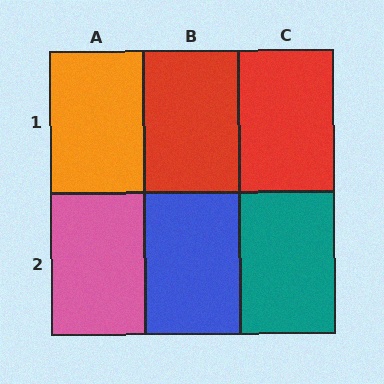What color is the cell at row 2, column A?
Pink.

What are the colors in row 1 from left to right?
Orange, red, red.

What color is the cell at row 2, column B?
Blue.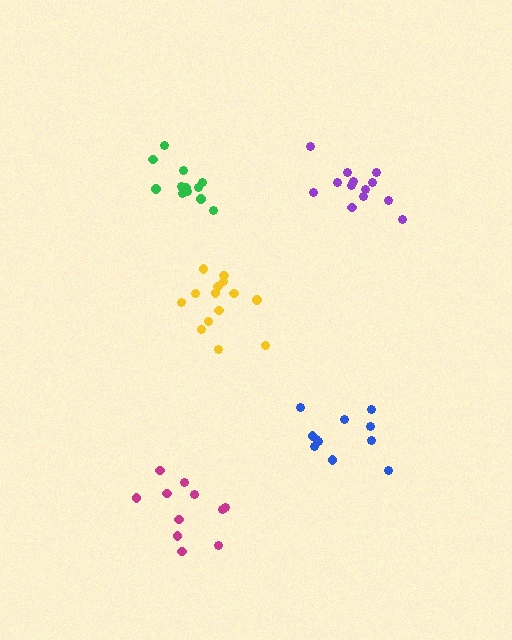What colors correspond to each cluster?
The clusters are colored: green, purple, magenta, yellow, blue.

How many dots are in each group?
Group 1: 12 dots, Group 2: 13 dots, Group 3: 11 dots, Group 4: 14 dots, Group 5: 11 dots (61 total).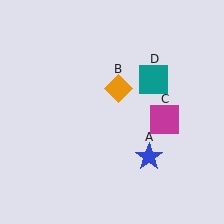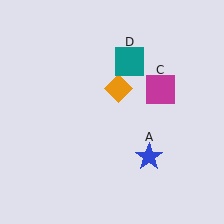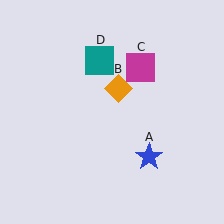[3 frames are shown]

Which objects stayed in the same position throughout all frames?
Blue star (object A) and orange diamond (object B) remained stationary.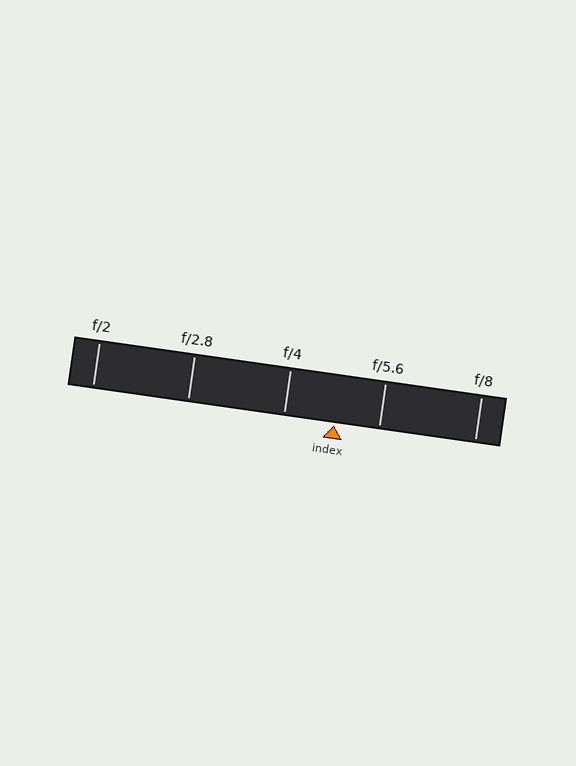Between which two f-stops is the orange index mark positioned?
The index mark is between f/4 and f/5.6.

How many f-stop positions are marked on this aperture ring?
There are 5 f-stop positions marked.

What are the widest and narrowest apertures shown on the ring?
The widest aperture shown is f/2 and the narrowest is f/8.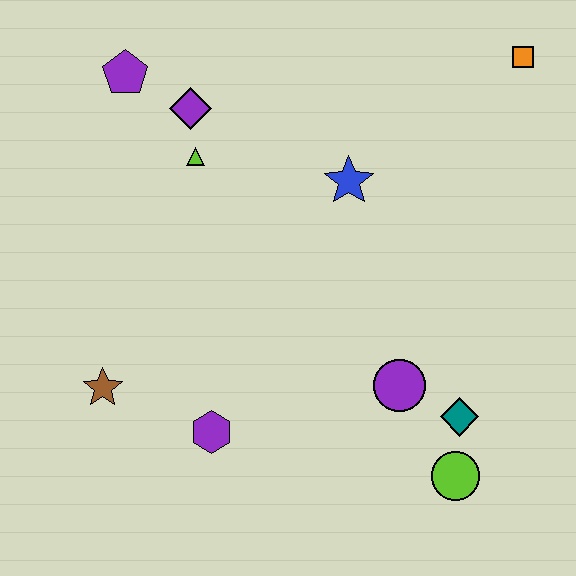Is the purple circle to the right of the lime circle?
No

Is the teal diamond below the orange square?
Yes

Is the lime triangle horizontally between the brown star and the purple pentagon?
No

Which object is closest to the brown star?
The purple hexagon is closest to the brown star.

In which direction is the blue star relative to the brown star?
The blue star is to the right of the brown star.